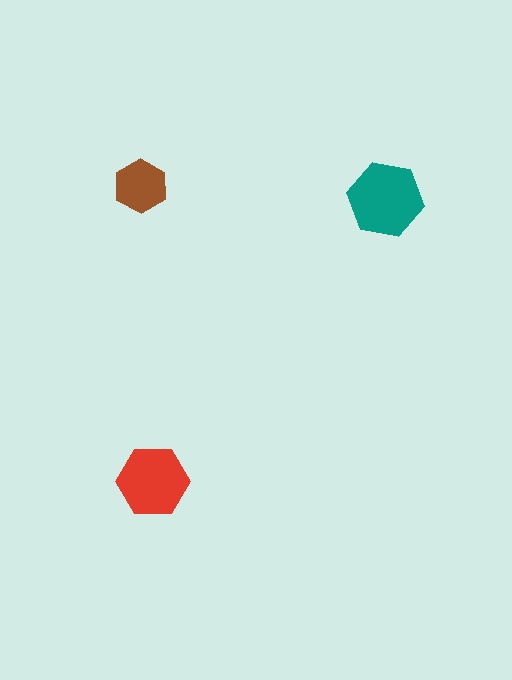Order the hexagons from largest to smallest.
the teal one, the red one, the brown one.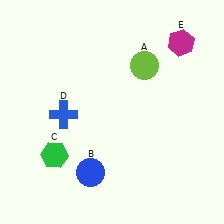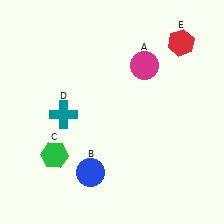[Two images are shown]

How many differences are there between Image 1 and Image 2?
There are 3 differences between the two images.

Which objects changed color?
A changed from lime to magenta. D changed from blue to teal. E changed from magenta to red.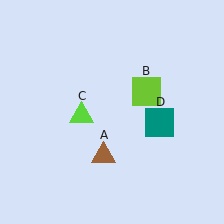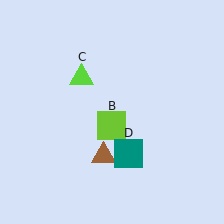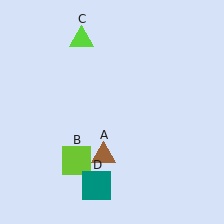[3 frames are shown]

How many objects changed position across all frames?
3 objects changed position: lime square (object B), lime triangle (object C), teal square (object D).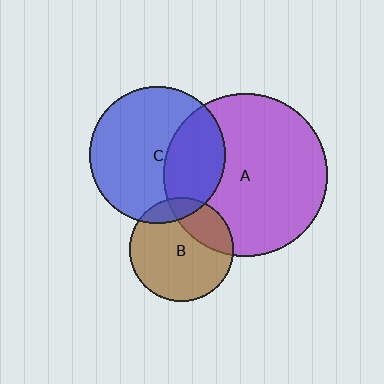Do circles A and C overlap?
Yes.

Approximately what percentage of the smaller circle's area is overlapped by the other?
Approximately 35%.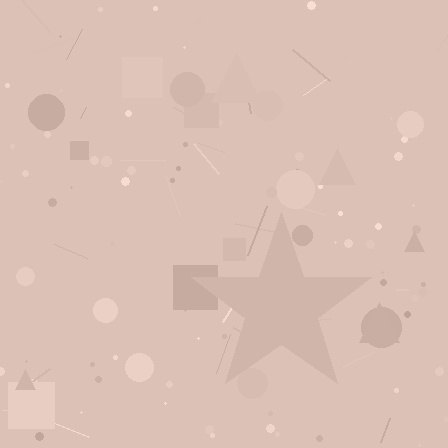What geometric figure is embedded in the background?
A star is embedded in the background.